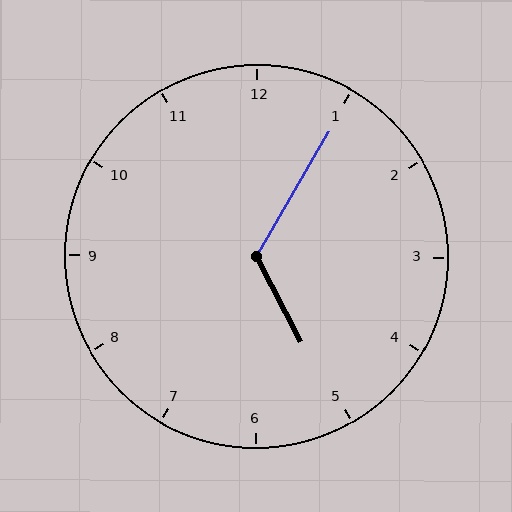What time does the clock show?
5:05.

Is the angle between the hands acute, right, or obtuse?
It is obtuse.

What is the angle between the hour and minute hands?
Approximately 122 degrees.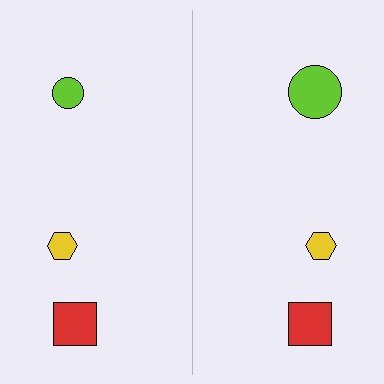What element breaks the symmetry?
The lime circle on the right side has a different size than its mirror counterpart.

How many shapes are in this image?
There are 6 shapes in this image.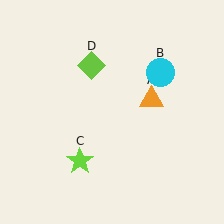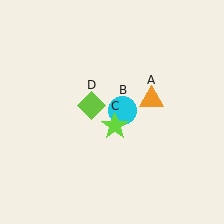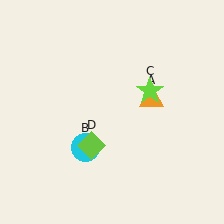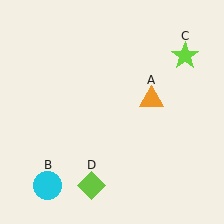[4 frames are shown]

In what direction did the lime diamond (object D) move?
The lime diamond (object D) moved down.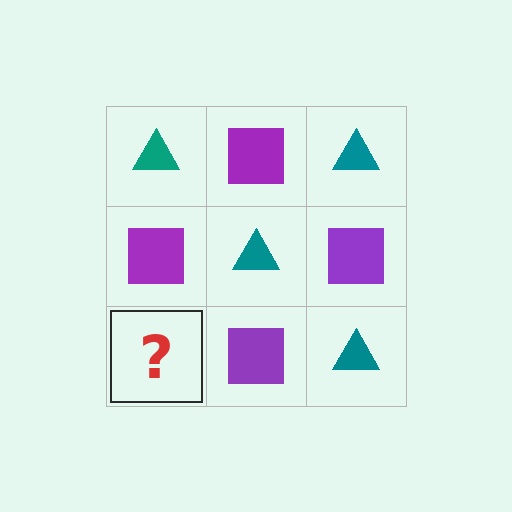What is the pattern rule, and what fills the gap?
The rule is that it alternates teal triangle and purple square in a checkerboard pattern. The gap should be filled with a teal triangle.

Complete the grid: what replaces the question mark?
The question mark should be replaced with a teal triangle.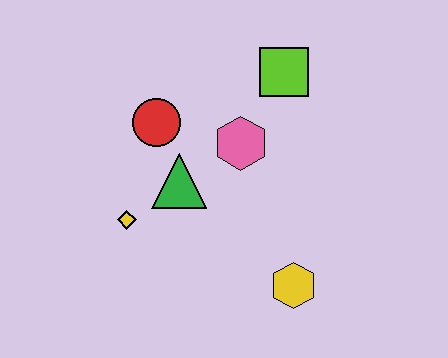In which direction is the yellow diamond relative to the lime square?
The yellow diamond is to the left of the lime square.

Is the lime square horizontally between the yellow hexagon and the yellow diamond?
Yes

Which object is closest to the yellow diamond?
The green triangle is closest to the yellow diamond.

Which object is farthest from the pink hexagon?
The yellow hexagon is farthest from the pink hexagon.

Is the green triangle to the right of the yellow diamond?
Yes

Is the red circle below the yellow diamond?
No